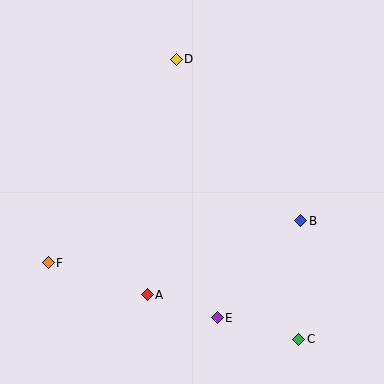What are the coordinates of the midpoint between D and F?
The midpoint between D and F is at (112, 161).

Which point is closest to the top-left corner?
Point D is closest to the top-left corner.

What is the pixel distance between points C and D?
The distance between C and D is 306 pixels.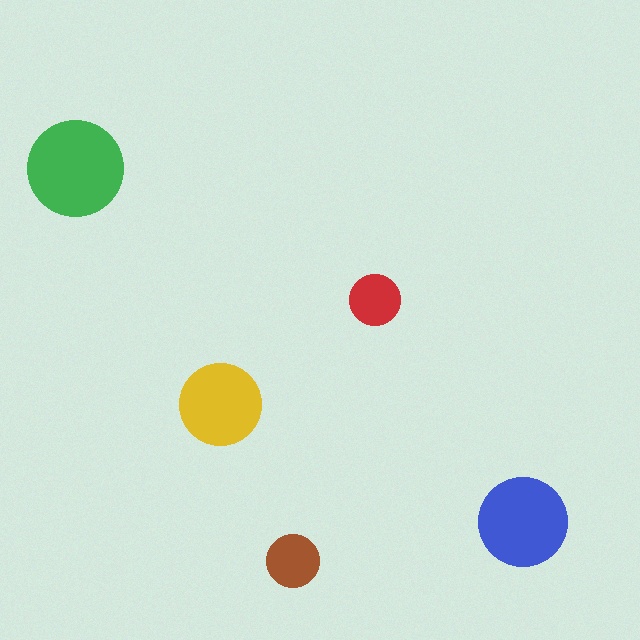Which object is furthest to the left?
The green circle is leftmost.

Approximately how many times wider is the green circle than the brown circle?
About 2 times wider.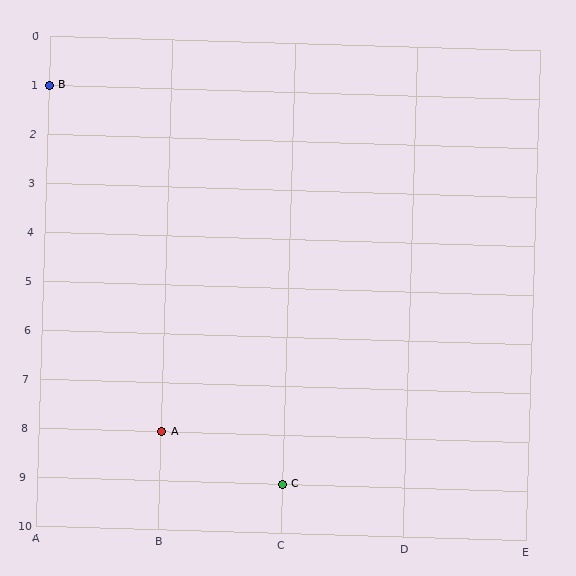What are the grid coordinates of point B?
Point B is at grid coordinates (A, 1).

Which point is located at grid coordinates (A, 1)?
Point B is at (A, 1).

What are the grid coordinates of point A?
Point A is at grid coordinates (B, 8).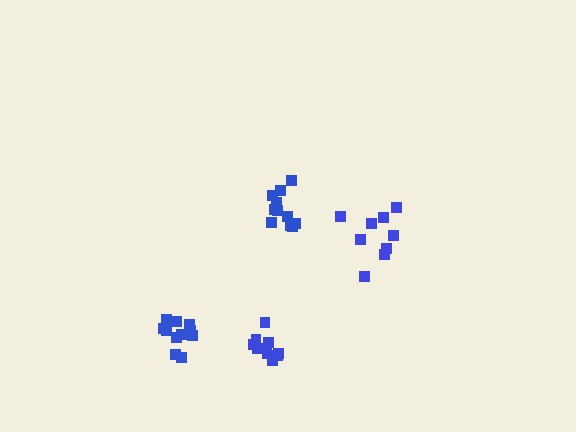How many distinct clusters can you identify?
There are 4 distinct clusters.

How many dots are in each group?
Group 1: 9 dots, Group 2: 11 dots, Group 3: 11 dots, Group 4: 11 dots (42 total).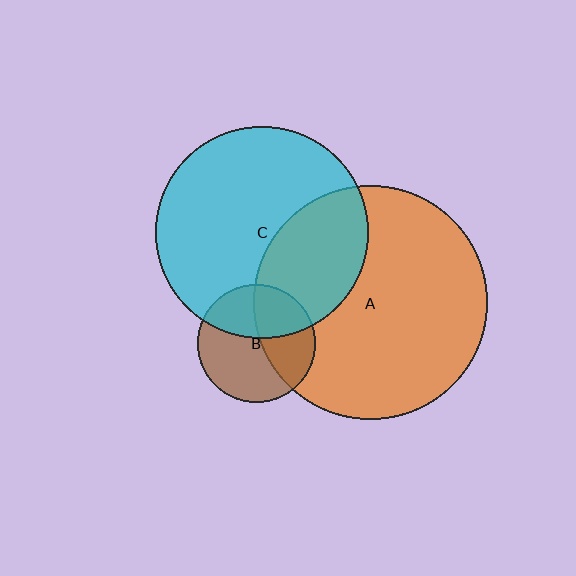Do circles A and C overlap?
Yes.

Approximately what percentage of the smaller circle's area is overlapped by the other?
Approximately 35%.